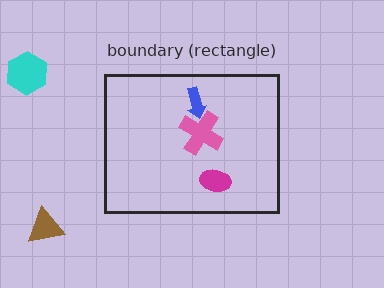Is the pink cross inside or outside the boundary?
Inside.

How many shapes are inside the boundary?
3 inside, 2 outside.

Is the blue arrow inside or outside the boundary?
Inside.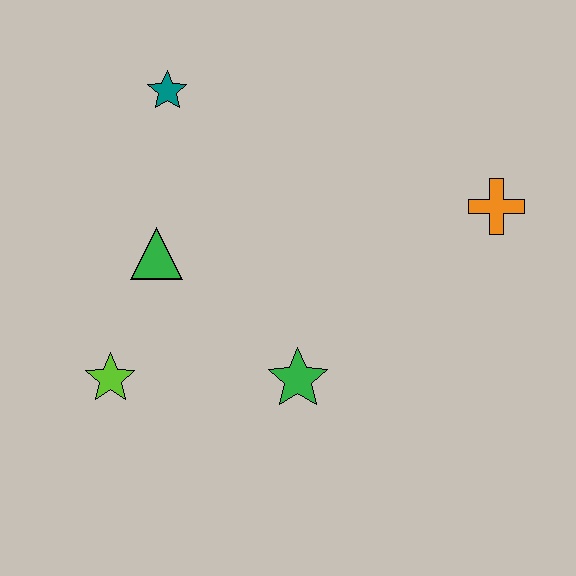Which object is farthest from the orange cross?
The lime star is farthest from the orange cross.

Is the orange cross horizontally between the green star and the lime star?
No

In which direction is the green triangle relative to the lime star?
The green triangle is above the lime star.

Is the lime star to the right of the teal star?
No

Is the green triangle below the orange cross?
Yes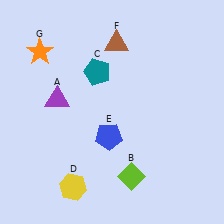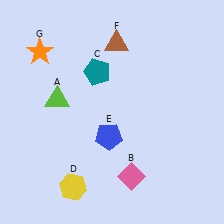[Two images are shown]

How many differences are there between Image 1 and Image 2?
There are 2 differences between the two images.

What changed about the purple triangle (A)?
In Image 1, A is purple. In Image 2, it changed to lime.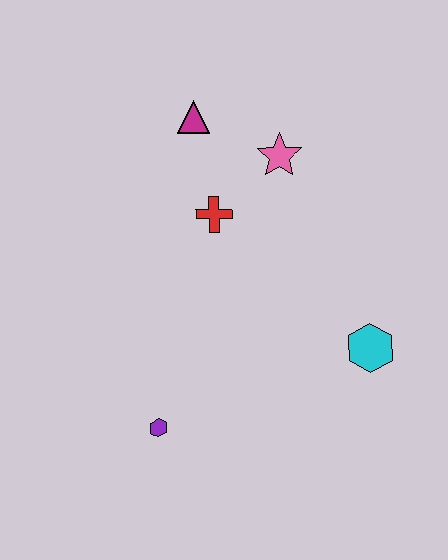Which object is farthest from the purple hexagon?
The magenta triangle is farthest from the purple hexagon.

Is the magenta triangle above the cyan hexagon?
Yes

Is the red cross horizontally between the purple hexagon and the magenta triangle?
No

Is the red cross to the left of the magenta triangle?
No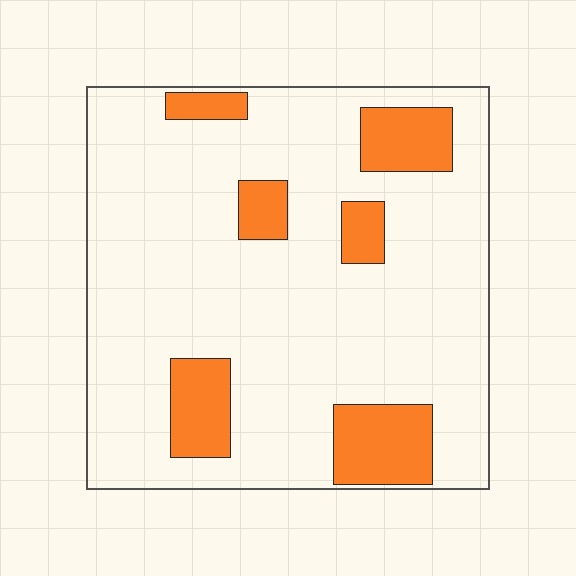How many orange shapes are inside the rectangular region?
6.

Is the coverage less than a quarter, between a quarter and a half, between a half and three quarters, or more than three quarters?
Less than a quarter.